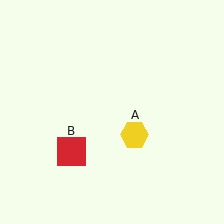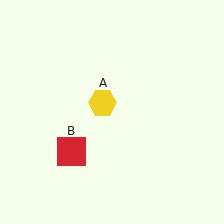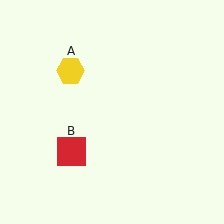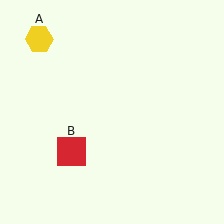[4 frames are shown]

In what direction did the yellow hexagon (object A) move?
The yellow hexagon (object A) moved up and to the left.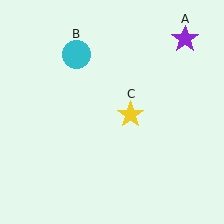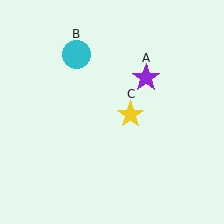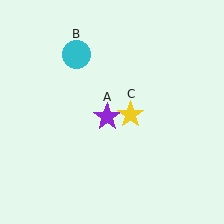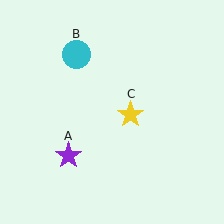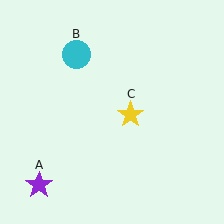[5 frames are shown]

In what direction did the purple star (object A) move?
The purple star (object A) moved down and to the left.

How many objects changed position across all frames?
1 object changed position: purple star (object A).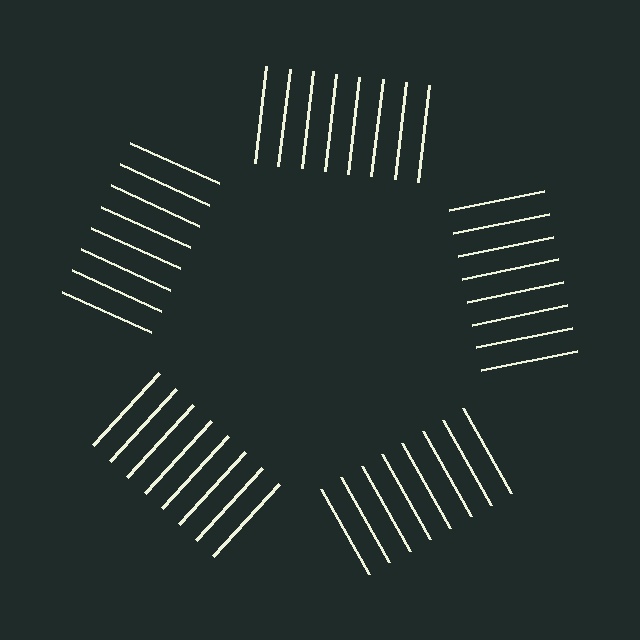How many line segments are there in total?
40 — 8 along each of the 5 edges.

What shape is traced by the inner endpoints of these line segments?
An illusory pentagon — the line segments terminate on its edges but no continuous stroke is drawn.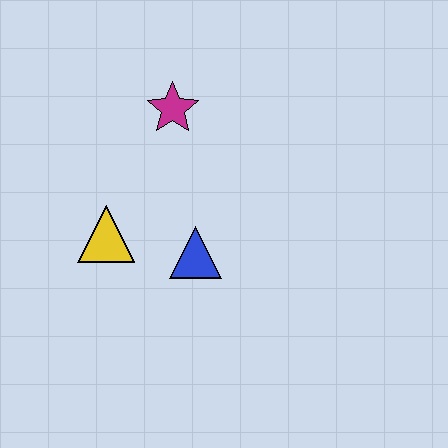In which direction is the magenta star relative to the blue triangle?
The magenta star is above the blue triangle.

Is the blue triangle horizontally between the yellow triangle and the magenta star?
No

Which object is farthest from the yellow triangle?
The magenta star is farthest from the yellow triangle.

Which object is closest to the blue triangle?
The yellow triangle is closest to the blue triangle.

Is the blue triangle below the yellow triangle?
Yes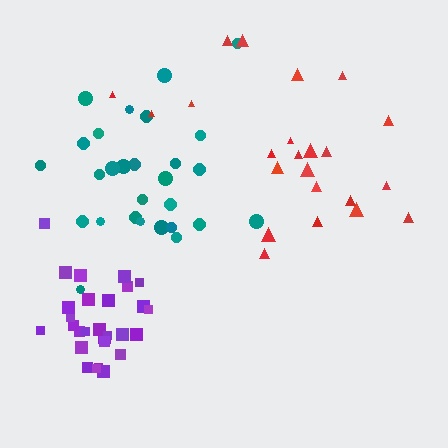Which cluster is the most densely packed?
Purple.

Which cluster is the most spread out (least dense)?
Red.